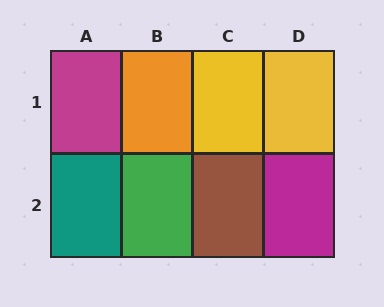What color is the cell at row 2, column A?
Teal.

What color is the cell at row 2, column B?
Green.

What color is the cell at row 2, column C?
Brown.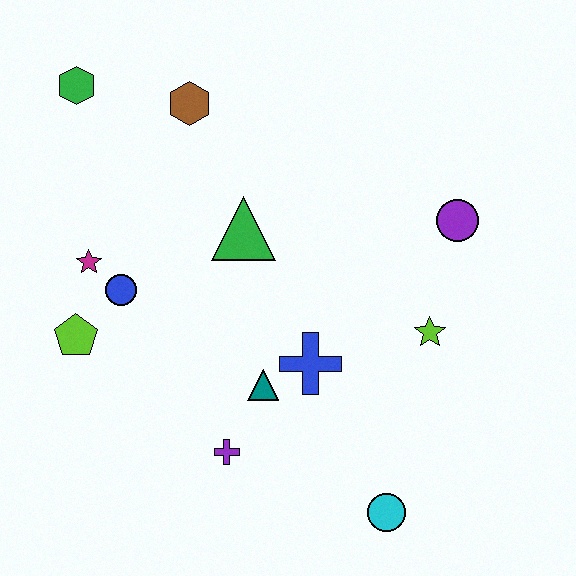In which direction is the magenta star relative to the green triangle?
The magenta star is to the left of the green triangle.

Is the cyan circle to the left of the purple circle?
Yes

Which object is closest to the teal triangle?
The blue cross is closest to the teal triangle.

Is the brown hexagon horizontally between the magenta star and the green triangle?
Yes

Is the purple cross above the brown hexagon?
No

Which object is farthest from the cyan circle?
The green hexagon is farthest from the cyan circle.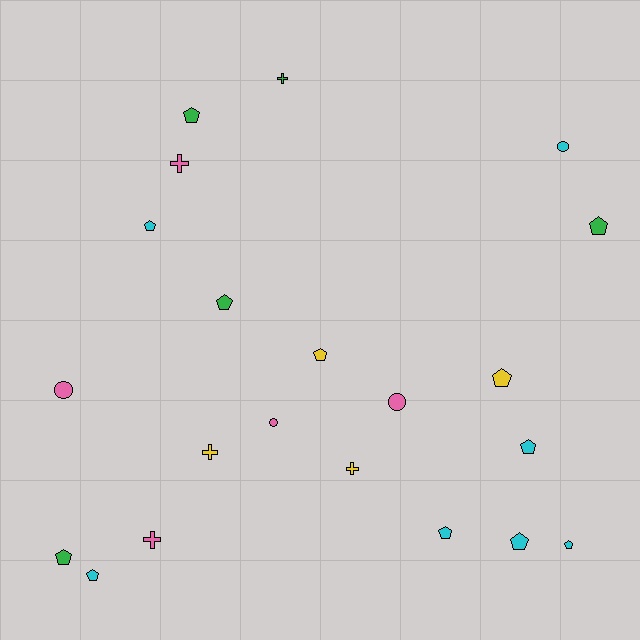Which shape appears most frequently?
Pentagon, with 12 objects.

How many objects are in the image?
There are 21 objects.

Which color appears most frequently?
Cyan, with 7 objects.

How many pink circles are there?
There are 3 pink circles.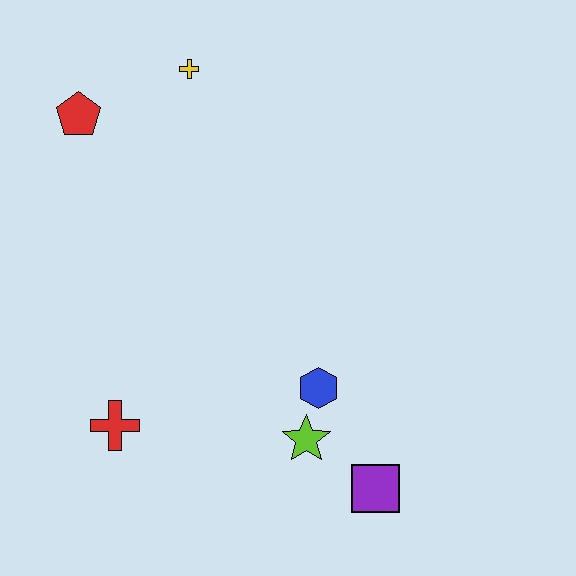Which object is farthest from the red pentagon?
The purple square is farthest from the red pentagon.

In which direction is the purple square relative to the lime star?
The purple square is to the right of the lime star.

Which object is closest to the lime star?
The blue hexagon is closest to the lime star.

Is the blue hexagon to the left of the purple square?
Yes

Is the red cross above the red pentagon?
No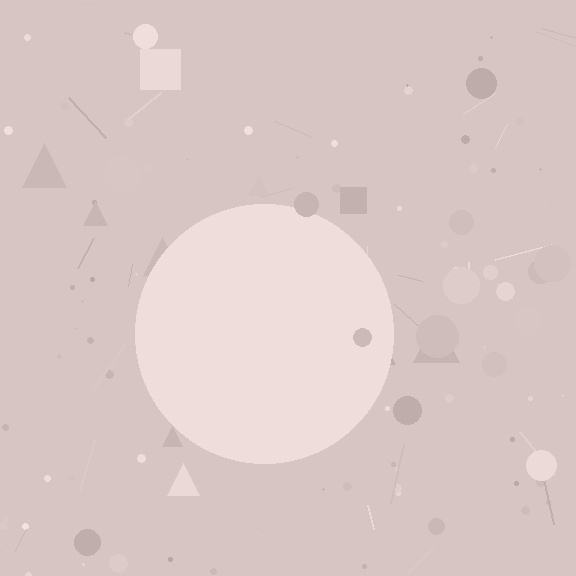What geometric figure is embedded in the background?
A circle is embedded in the background.